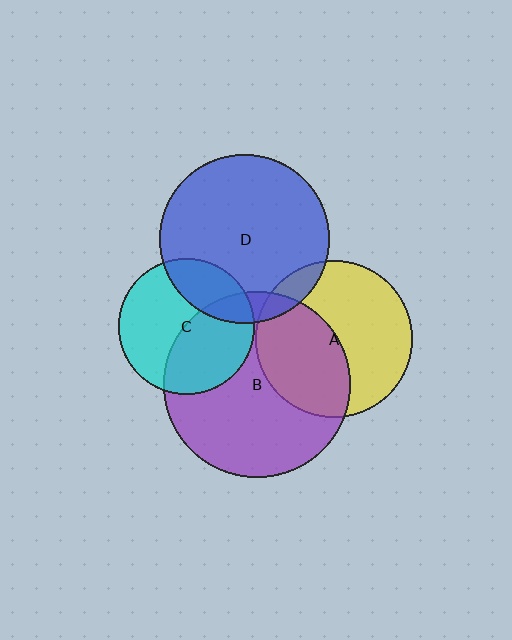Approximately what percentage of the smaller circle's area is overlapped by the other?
Approximately 45%.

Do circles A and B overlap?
Yes.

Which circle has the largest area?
Circle B (purple).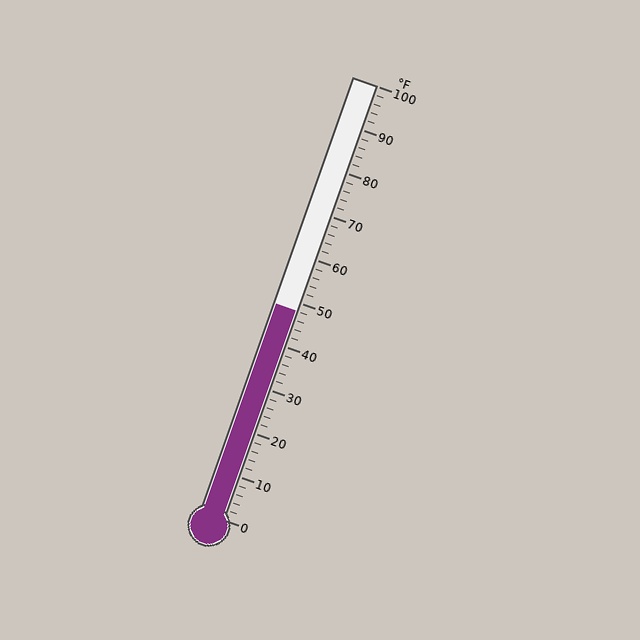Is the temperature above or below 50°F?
The temperature is below 50°F.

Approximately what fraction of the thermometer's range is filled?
The thermometer is filled to approximately 50% of its range.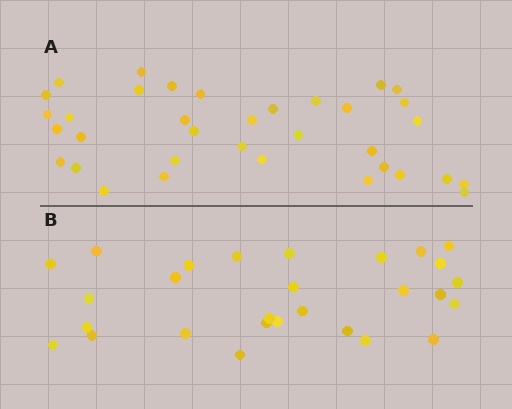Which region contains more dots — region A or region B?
Region A (the top region) has more dots.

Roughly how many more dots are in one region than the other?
Region A has roughly 8 or so more dots than region B.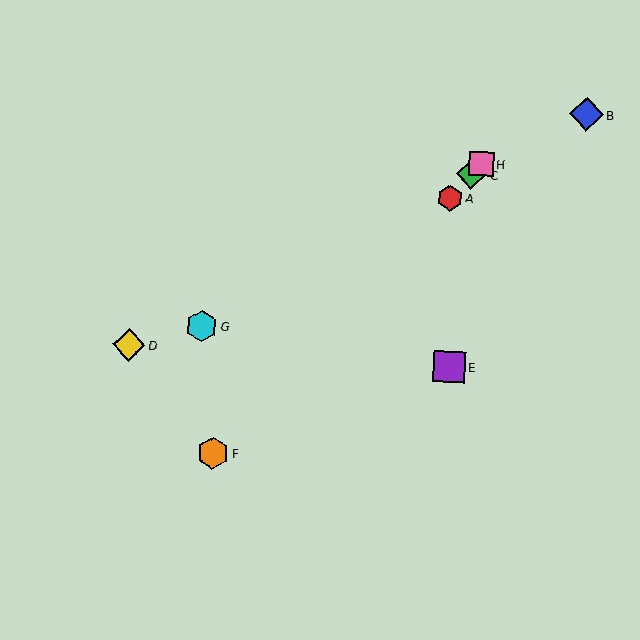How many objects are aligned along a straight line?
4 objects (A, C, F, H) are aligned along a straight line.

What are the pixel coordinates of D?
Object D is at (129, 345).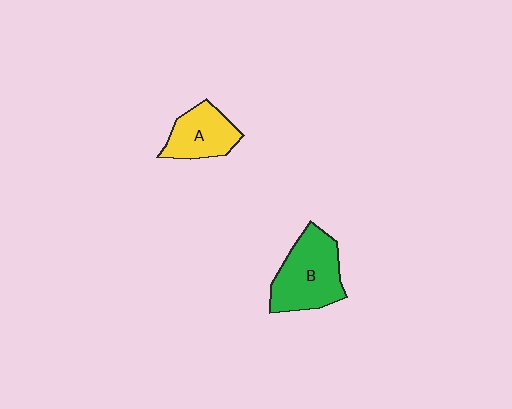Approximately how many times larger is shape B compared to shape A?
Approximately 1.5 times.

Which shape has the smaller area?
Shape A (yellow).